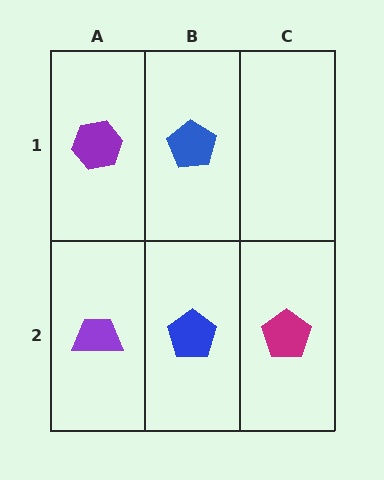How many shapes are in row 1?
2 shapes.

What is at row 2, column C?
A magenta pentagon.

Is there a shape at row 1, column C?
No, that cell is empty.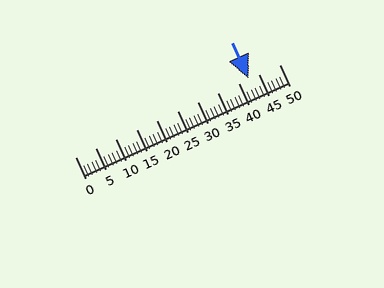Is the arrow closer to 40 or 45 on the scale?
The arrow is closer to 45.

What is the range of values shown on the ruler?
The ruler shows values from 0 to 50.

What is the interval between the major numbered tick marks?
The major tick marks are spaced 5 units apart.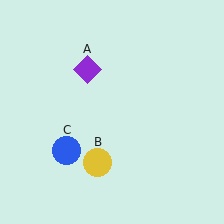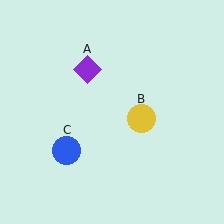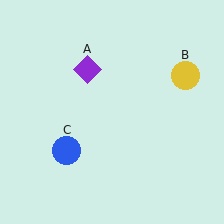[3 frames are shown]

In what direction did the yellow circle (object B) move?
The yellow circle (object B) moved up and to the right.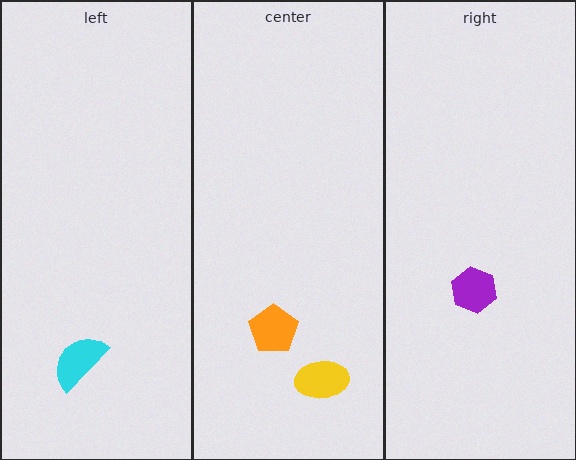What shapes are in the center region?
The yellow ellipse, the orange pentagon.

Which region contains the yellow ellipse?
The center region.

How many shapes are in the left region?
1.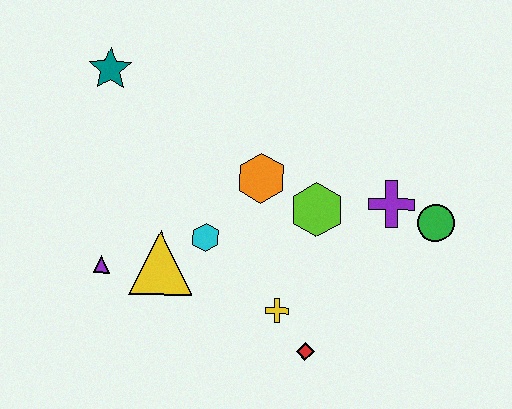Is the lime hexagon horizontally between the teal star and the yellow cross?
No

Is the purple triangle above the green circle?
No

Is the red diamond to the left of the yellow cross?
No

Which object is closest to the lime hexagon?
The orange hexagon is closest to the lime hexagon.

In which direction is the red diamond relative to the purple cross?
The red diamond is below the purple cross.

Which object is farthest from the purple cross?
The teal star is farthest from the purple cross.